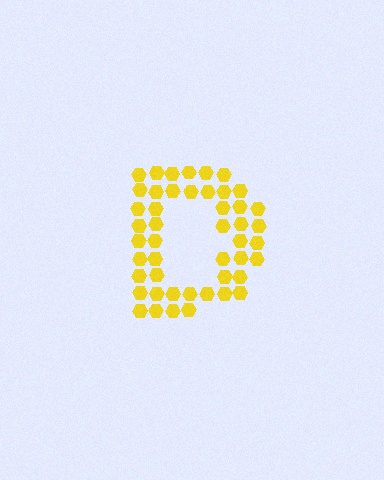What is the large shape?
The large shape is the letter D.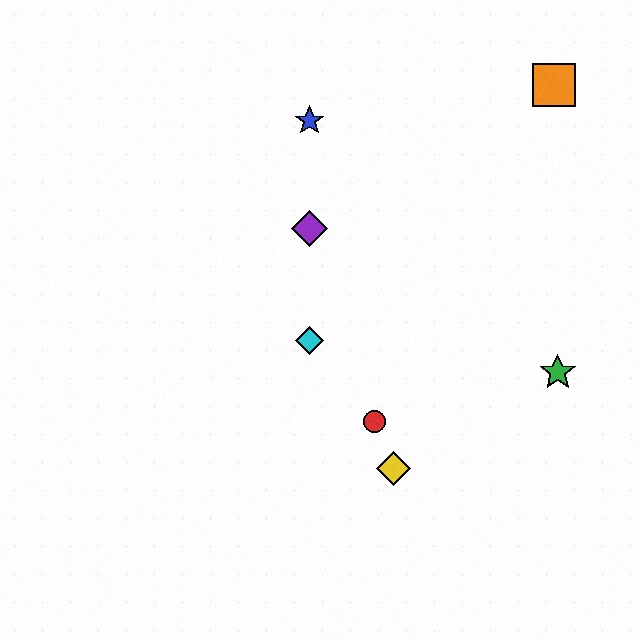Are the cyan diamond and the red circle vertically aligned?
No, the cyan diamond is at x≈310 and the red circle is at x≈375.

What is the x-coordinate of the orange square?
The orange square is at x≈554.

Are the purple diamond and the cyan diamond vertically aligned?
Yes, both are at x≈310.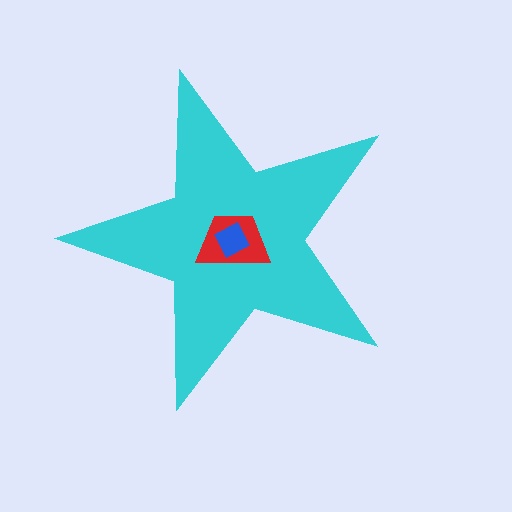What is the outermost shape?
The cyan star.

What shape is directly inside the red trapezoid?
The blue square.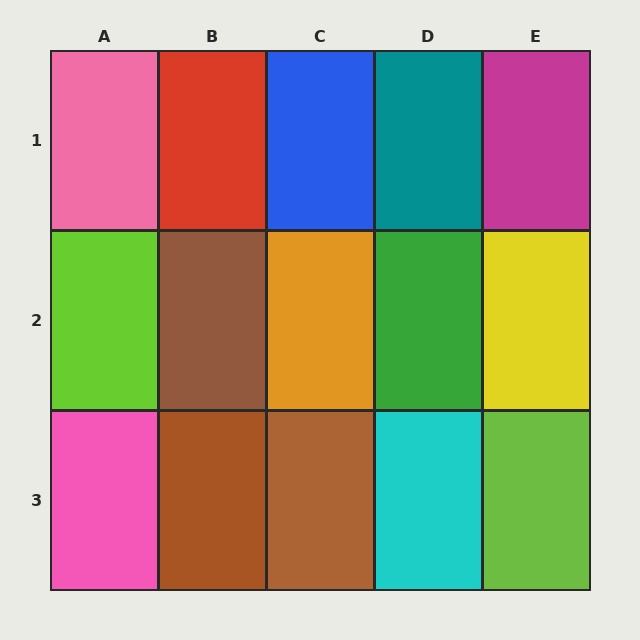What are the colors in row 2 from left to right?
Lime, brown, orange, green, yellow.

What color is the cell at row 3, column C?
Brown.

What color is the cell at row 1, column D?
Teal.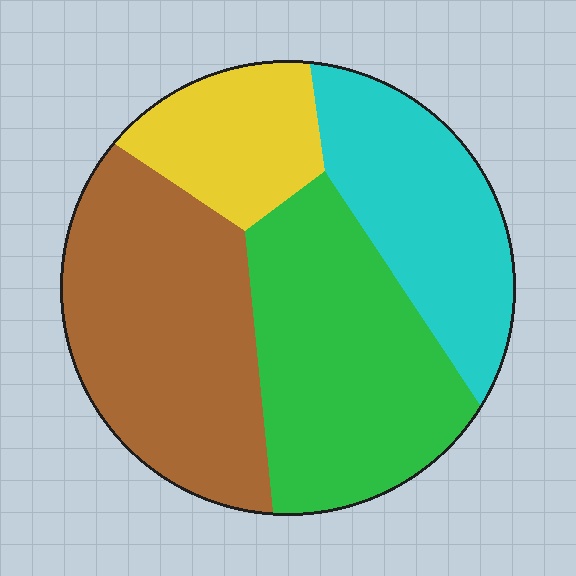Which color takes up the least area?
Yellow, at roughly 15%.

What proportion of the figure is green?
Green covers about 30% of the figure.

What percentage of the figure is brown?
Brown takes up about one third (1/3) of the figure.